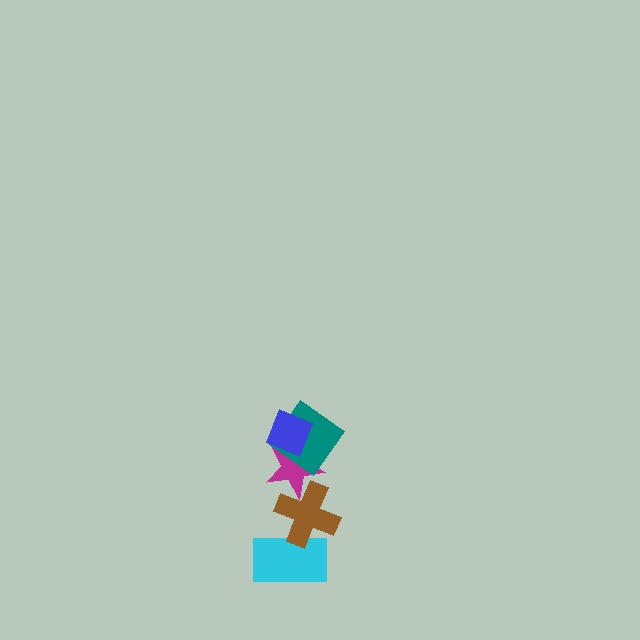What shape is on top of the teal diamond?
The blue diamond is on top of the teal diamond.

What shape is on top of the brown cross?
The magenta star is on top of the brown cross.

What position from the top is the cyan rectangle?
The cyan rectangle is 5th from the top.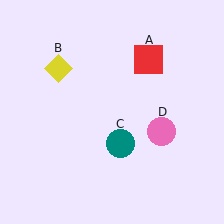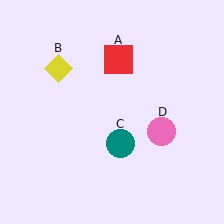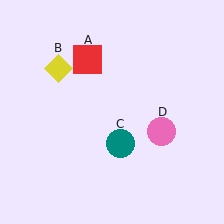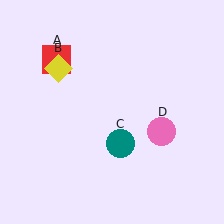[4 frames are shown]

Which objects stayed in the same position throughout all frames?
Yellow diamond (object B) and teal circle (object C) and pink circle (object D) remained stationary.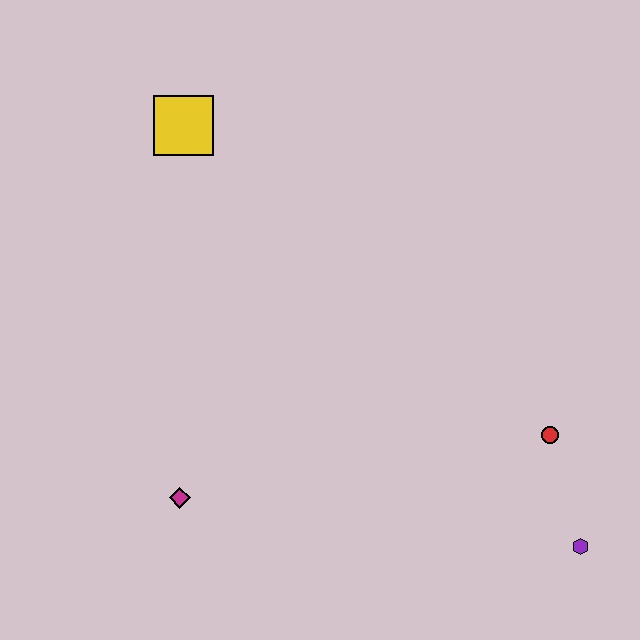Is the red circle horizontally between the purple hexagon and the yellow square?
Yes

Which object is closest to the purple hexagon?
The red circle is closest to the purple hexagon.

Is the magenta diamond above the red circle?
No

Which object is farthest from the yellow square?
The purple hexagon is farthest from the yellow square.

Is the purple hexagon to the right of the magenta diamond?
Yes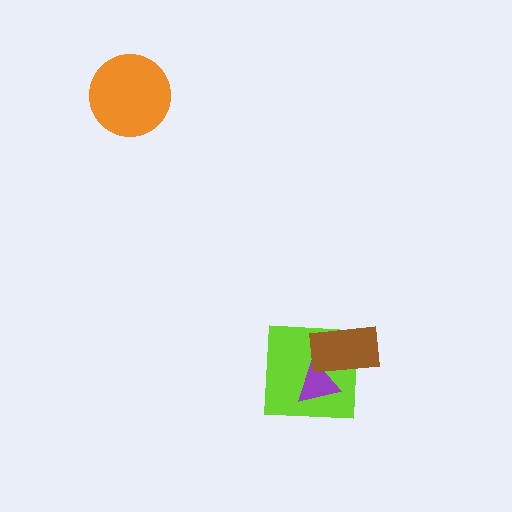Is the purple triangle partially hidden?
Yes, it is partially covered by another shape.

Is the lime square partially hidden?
Yes, it is partially covered by another shape.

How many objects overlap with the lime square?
2 objects overlap with the lime square.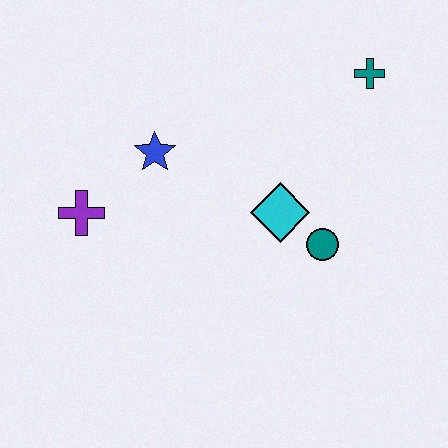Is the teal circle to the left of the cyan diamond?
No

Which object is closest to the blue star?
The purple cross is closest to the blue star.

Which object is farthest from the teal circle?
The purple cross is farthest from the teal circle.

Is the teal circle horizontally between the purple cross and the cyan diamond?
No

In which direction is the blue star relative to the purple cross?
The blue star is to the right of the purple cross.